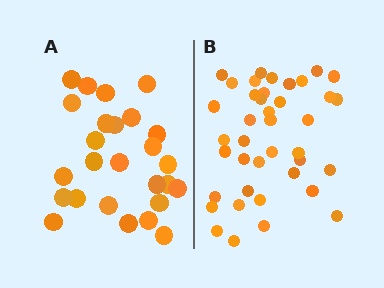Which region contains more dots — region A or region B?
Region B (the right region) has more dots.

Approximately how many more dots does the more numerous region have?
Region B has approximately 15 more dots than region A.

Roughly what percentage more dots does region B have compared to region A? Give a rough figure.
About 55% more.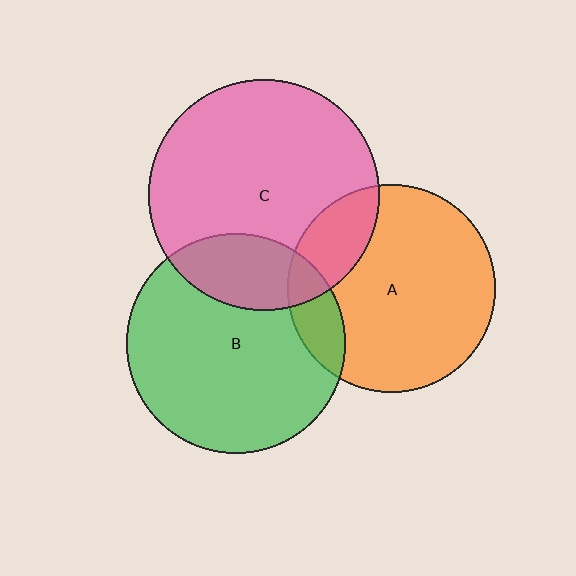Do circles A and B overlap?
Yes.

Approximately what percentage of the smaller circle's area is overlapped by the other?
Approximately 15%.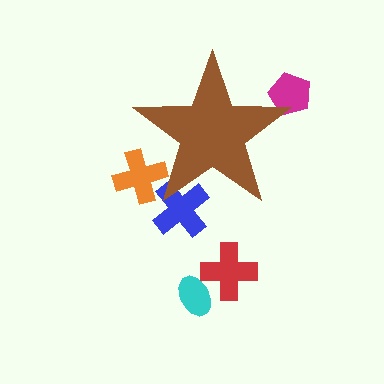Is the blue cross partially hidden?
Yes, the blue cross is partially hidden behind the brown star.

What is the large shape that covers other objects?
A brown star.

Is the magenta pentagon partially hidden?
Yes, the magenta pentagon is partially hidden behind the brown star.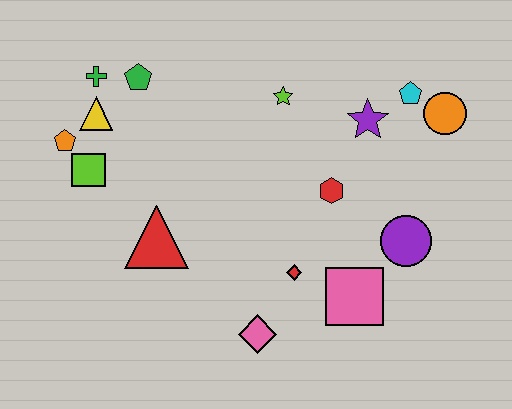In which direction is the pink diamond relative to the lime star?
The pink diamond is below the lime star.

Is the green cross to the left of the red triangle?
Yes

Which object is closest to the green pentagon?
The green cross is closest to the green pentagon.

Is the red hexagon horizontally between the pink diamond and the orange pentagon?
No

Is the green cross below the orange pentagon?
No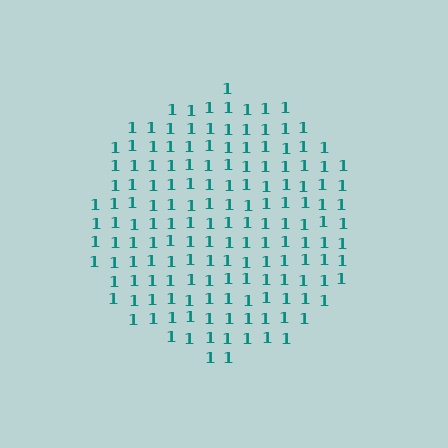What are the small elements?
The small elements are digit 1's.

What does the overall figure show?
The overall figure shows a circle.